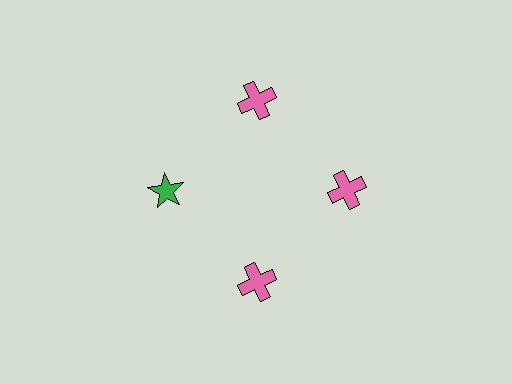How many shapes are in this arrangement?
There are 4 shapes arranged in a ring pattern.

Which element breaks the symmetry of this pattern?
The green star at roughly the 9 o'clock position breaks the symmetry. All other shapes are pink crosses.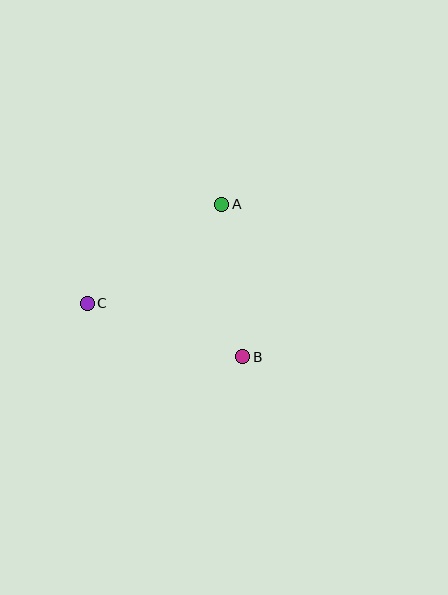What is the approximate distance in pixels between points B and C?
The distance between B and C is approximately 164 pixels.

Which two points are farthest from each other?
Points A and C are farthest from each other.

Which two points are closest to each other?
Points A and B are closest to each other.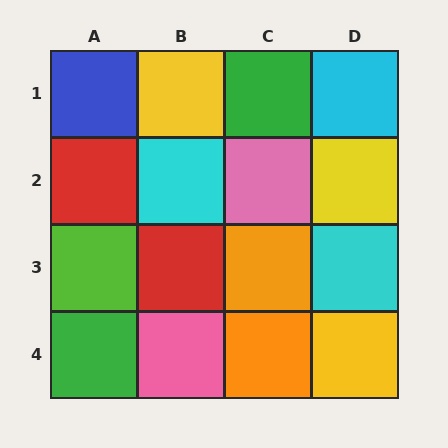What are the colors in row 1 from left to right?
Blue, yellow, green, cyan.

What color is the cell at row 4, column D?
Yellow.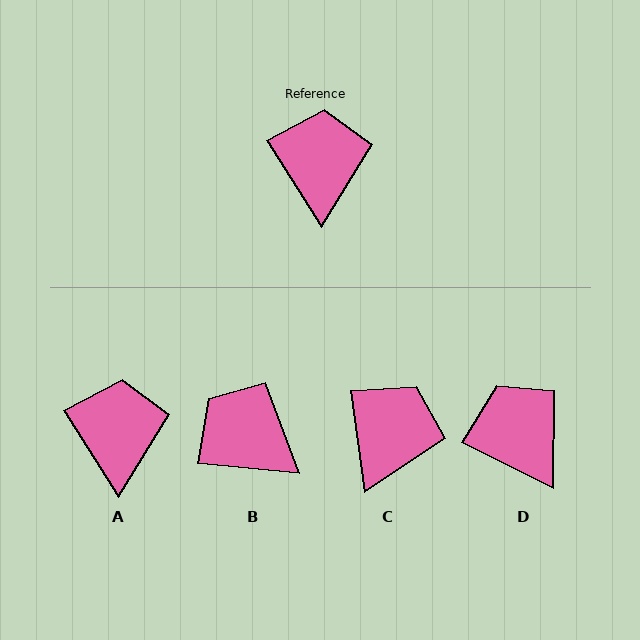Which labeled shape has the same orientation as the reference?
A.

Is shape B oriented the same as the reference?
No, it is off by about 52 degrees.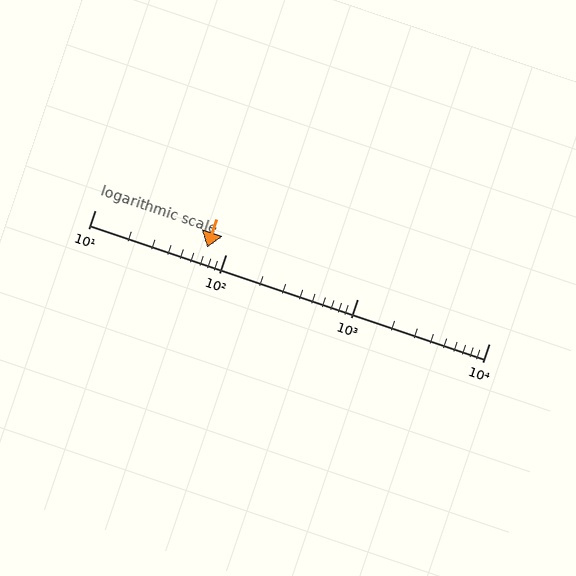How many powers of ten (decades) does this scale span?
The scale spans 3 decades, from 10 to 10000.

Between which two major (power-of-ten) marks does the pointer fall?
The pointer is between 10 and 100.